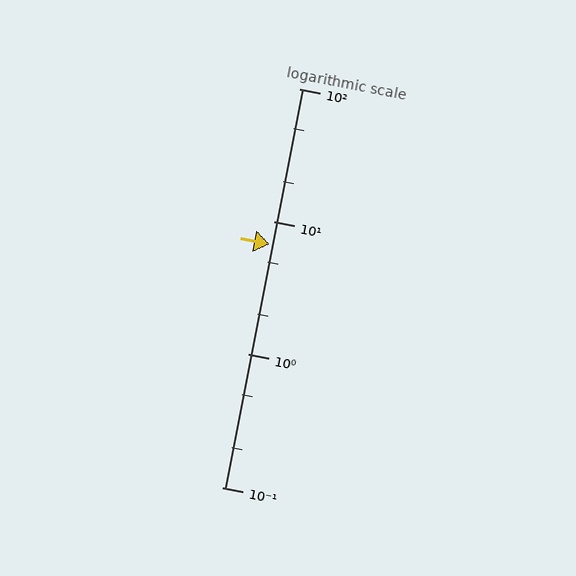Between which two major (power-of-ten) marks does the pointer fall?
The pointer is between 1 and 10.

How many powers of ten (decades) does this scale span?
The scale spans 3 decades, from 0.1 to 100.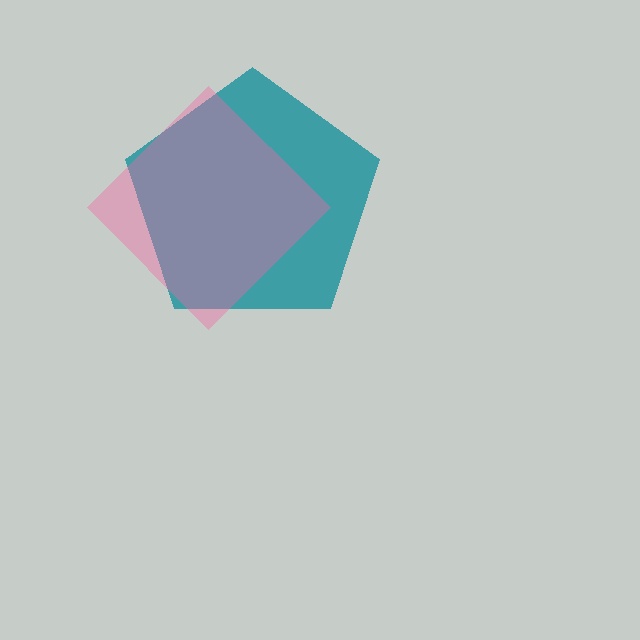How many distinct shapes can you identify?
There are 2 distinct shapes: a teal pentagon, a pink diamond.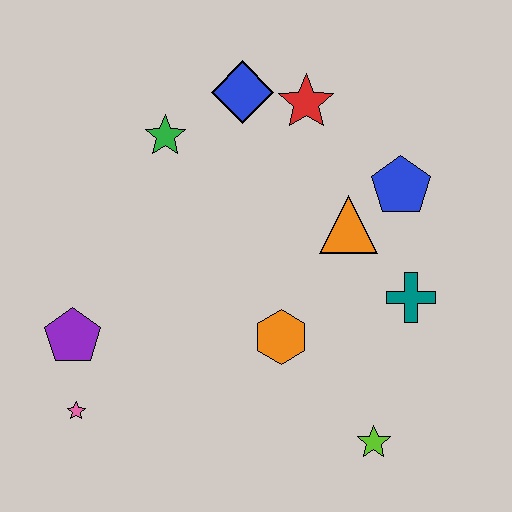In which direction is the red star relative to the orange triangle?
The red star is above the orange triangle.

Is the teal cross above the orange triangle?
No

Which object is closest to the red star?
The blue diamond is closest to the red star.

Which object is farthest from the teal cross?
The pink star is farthest from the teal cross.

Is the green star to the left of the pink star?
No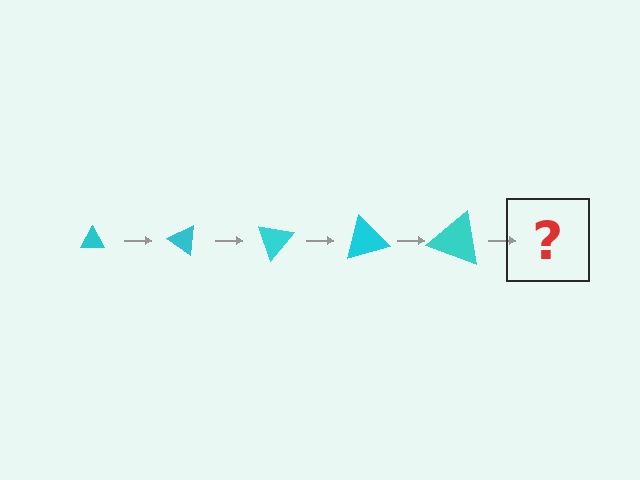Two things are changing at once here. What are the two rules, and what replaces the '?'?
The two rules are that the triangle grows larger each step and it rotates 35 degrees each step. The '?' should be a triangle, larger than the previous one and rotated 175 degrees from the start.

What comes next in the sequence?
The next element should be a triangle, larger than the previous one and rotated 175 degrees from the start.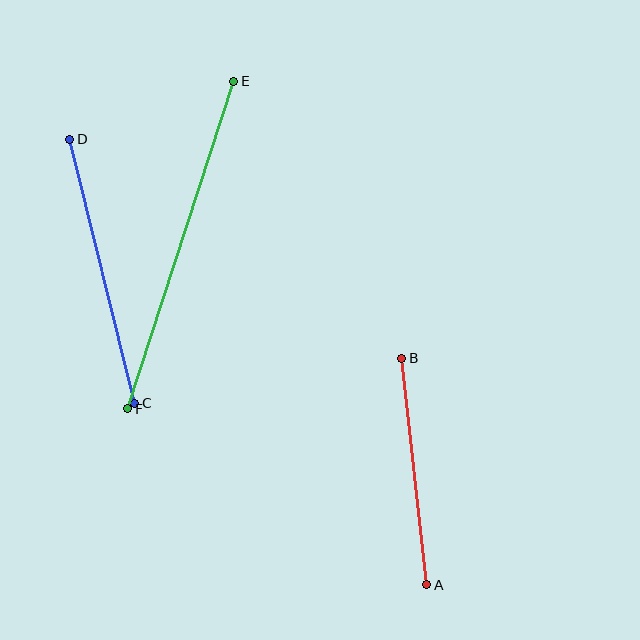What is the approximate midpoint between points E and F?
The midpoint is at approximately (181, 245) pixels.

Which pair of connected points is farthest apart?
Points E and F are farthest apart.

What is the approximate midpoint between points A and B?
The midpoint is at approximately (414, 472) pixels.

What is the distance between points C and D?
The distance is approximately 272 pixels.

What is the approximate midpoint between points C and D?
The midpoint is at approximately (102, 271) pixels.